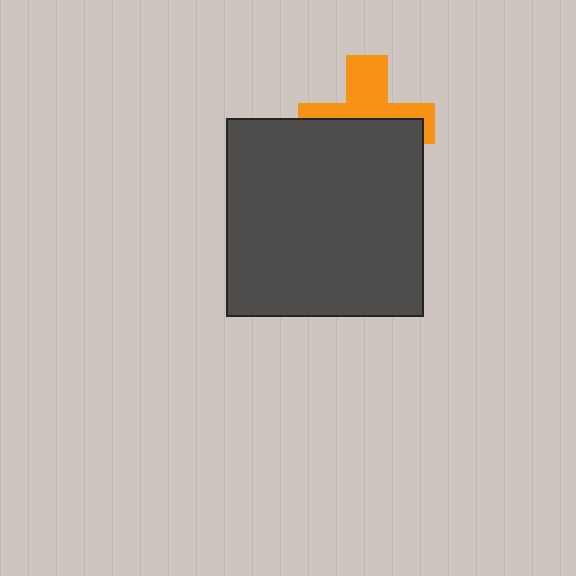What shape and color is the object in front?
The object in front is a dark gray square.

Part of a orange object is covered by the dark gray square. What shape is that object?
It is a cross.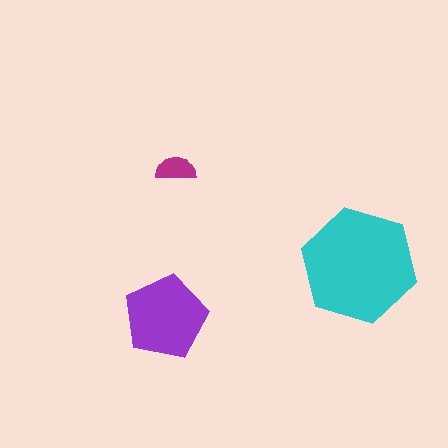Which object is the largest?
The cyan hexagon.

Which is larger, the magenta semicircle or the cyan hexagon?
The cyan hexagon.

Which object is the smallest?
The magenta semicircle.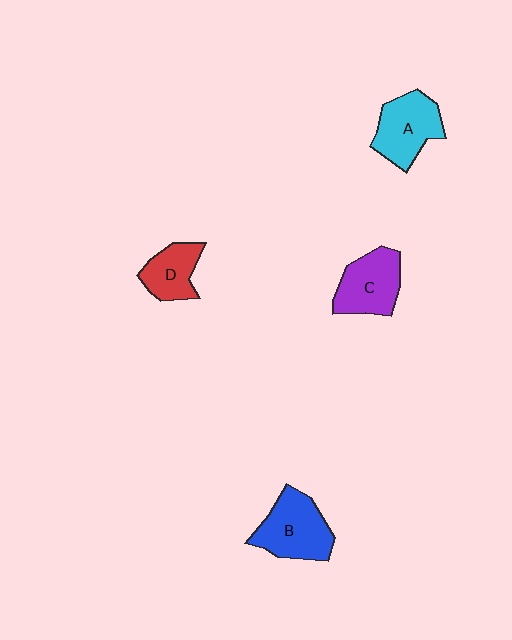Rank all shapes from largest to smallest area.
From largest to smallest: B (blue), A (cyan), C (purple), D (red).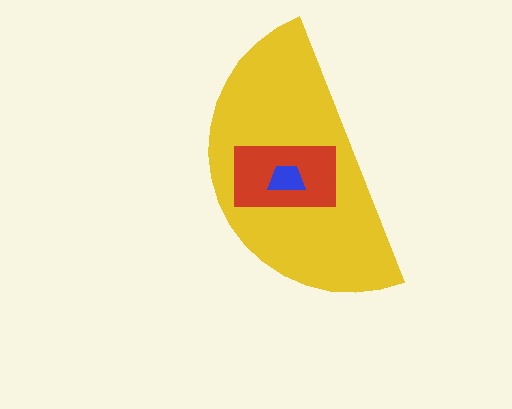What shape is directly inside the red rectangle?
The blue trapezoid.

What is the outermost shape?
The yellow semicircle.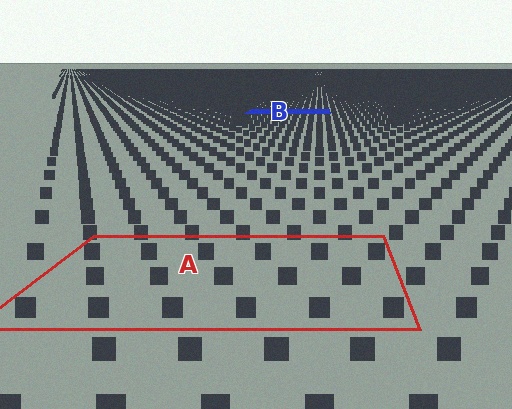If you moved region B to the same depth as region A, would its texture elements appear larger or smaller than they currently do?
They would appear larger. At a closer depth, the same texture elements are projected at a bigger on-screen size.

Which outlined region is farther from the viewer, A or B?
Region B is farther from the viewer — the texture elements inside it appear smaller and more densely packed.